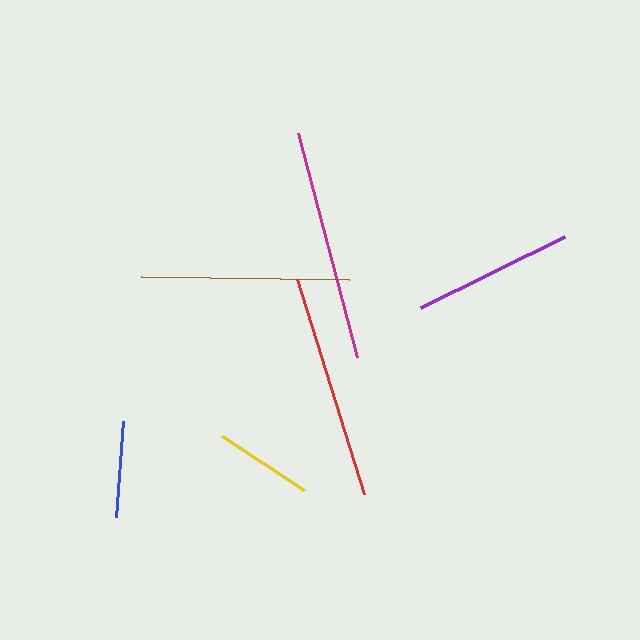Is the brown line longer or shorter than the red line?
The red line is longer than the brown line.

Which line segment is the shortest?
The blue line is the shortest at approximately 96 pixels.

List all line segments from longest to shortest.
From longest to shortest: magenta, red, brown, purple, yellow, blue.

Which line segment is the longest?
The magenta line is the longest at approximately 231 pixels.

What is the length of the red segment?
The red segment is approximately 225 pixels long.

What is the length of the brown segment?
The brown segment is approximately 207 pixels long.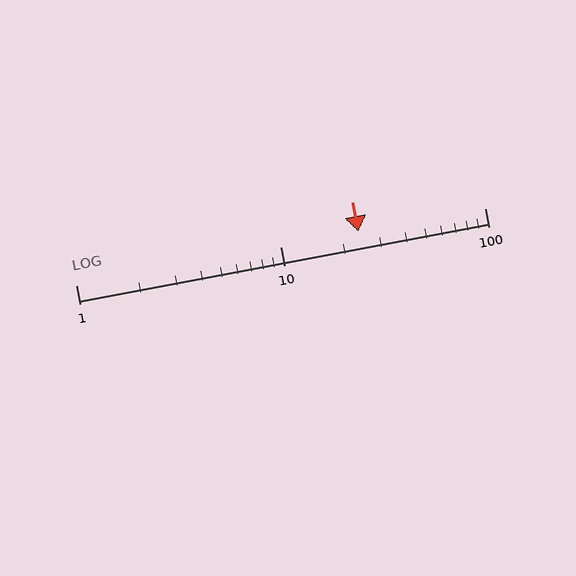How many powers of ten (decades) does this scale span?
The scale spans 2 decades, from 1 to 100.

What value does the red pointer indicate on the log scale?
The pointer indicates approximately 24.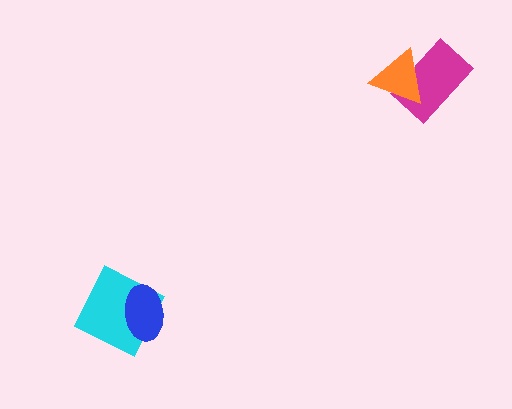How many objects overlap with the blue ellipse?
1 object overlaps with the blue ellipse.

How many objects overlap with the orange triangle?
1 object overlaps with the orange triangle.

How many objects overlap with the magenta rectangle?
1 object overlaps with the magenta rectangle.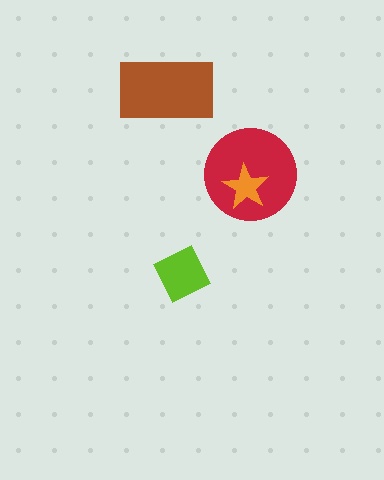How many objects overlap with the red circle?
1 object overlaps with the red circle.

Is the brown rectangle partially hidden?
No, no other shape covers it.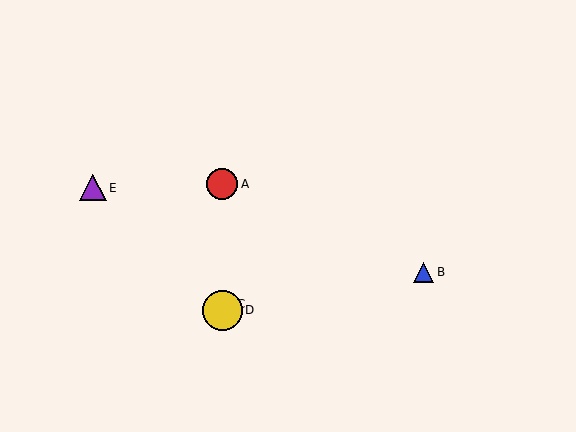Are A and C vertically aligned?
Yes, both are at x≈222.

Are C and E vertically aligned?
No, C is at x≈222 and E is at x≈93.